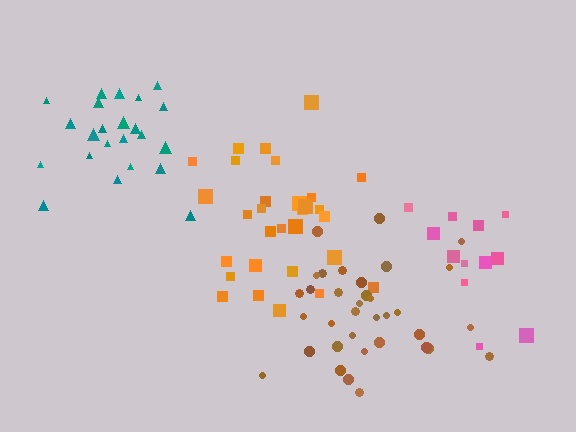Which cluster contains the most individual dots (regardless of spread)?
Brown (35).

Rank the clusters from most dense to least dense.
teal, orange, brown, pink.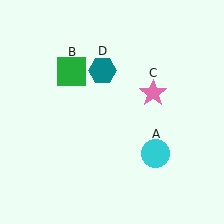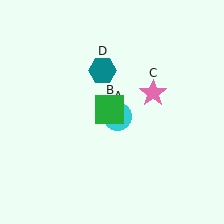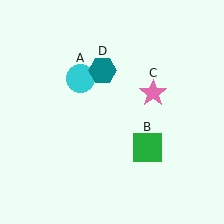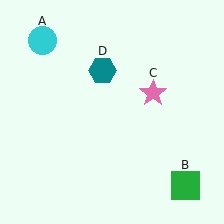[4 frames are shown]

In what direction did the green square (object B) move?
The green square (object B) moved down and to the right.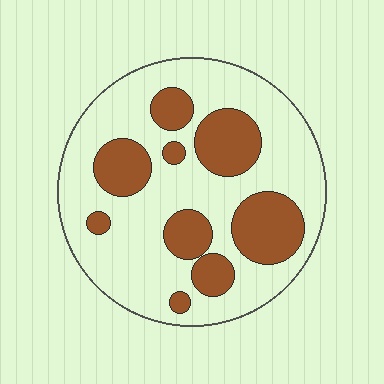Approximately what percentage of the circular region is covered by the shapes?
Approximately 30%.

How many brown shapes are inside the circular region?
9.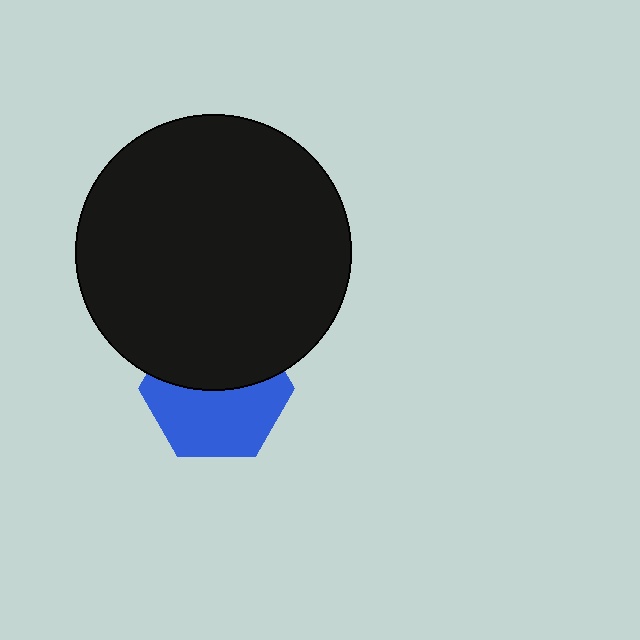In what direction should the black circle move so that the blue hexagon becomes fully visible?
The black circle should move up. That is the shortest direction to clear the overlap and leave the blue hexagon fully visible.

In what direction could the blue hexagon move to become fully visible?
The blue hexagon could move down. That would shift it out from behind the black circle entirely.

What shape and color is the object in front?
The object in front is a black circle.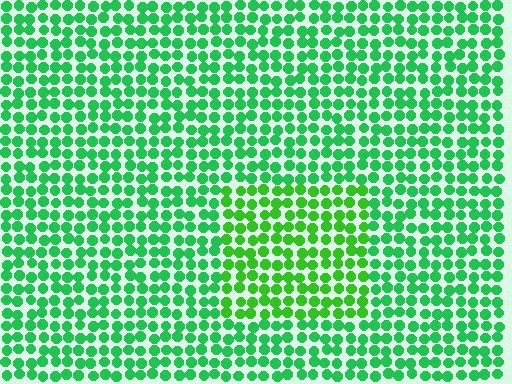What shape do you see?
I see a rectangle.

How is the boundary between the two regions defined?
The boundary is defined purely by a slight shift in hue (about 24 degrees). Spacing, size, and orientation are identical on both sides.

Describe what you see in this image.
The image is filled with small green elements in a uniform arrangement. A rectangle-shaped region is visible where the elements are tinted to a slightly different hue, forming a subtle color boundary.